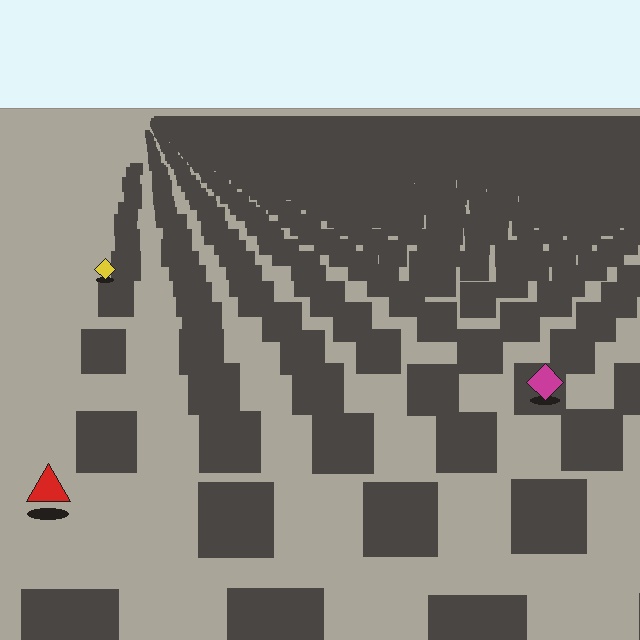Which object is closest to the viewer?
The red triangle is closest. The texture marks near it are larger and more spread out.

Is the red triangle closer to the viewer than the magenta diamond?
Yes. The red triangle is closer — you can tell from the texture gradient: the ground texture is coarser near it.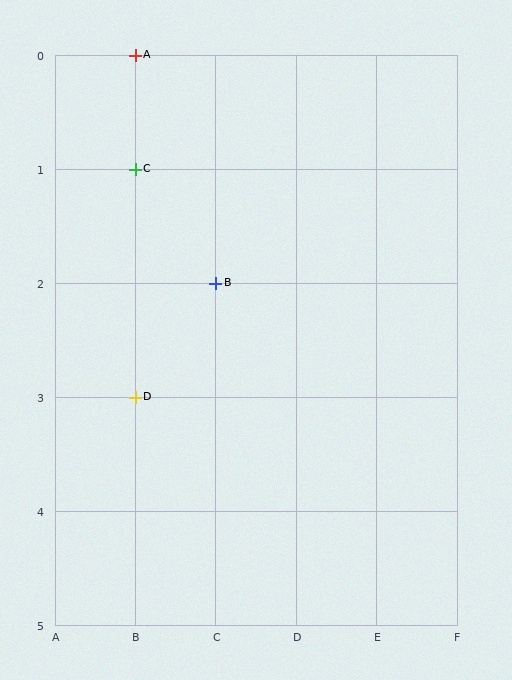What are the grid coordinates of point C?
Point C is at grid coordinates (B, 1).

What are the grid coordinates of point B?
Point B is at grid coordinates (C, 2).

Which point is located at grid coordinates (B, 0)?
Point A is at (B, 0).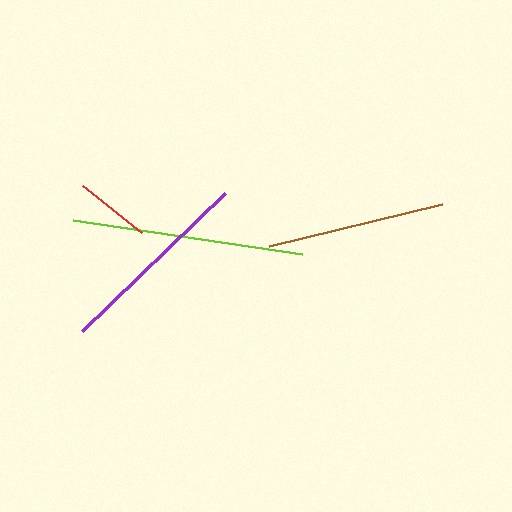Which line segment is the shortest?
The red line is the shortest at approximately 75 pixels.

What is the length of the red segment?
The red segment is approximately 75 pixels long.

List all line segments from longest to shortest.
From longest to shortest: lime, purple, brown, red.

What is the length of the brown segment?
The brown segment is approximately 178 pixels long.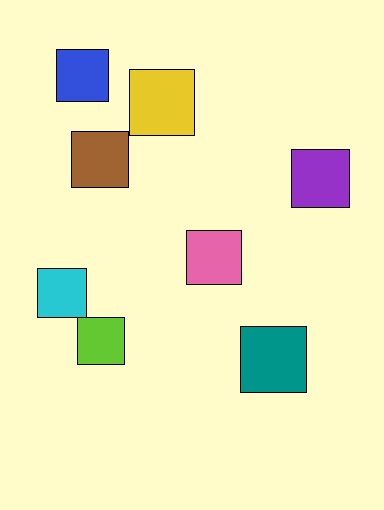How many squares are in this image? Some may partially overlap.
There are 8 squares.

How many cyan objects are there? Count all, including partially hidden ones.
There is 1 cyan object.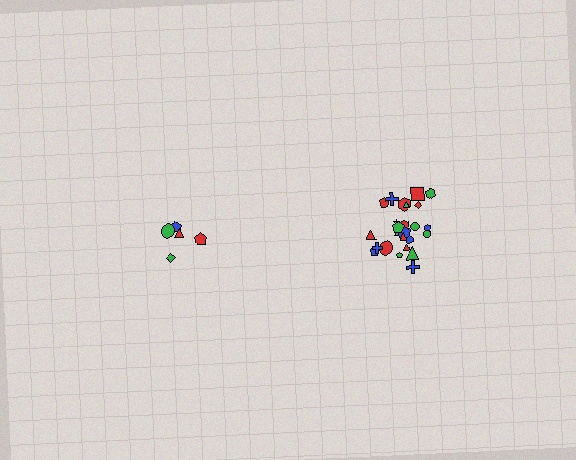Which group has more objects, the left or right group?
The right group.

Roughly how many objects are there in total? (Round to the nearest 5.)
Roughly 30 objects in total.